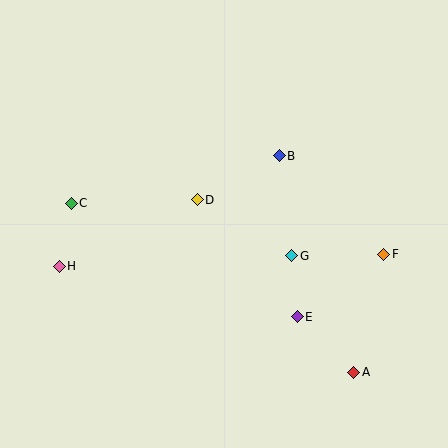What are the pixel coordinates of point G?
Point G is at (292, 256).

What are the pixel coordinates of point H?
Point H is at (59, 266).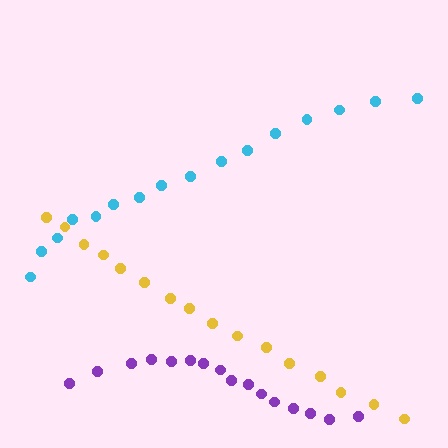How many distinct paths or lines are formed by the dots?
There are 3 distinct paths.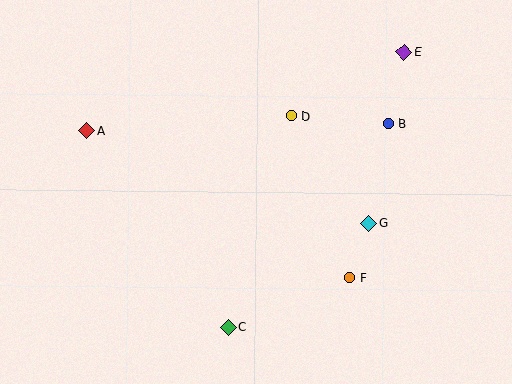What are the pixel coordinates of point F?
Point F is at (350, 278).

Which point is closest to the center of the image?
Point D at (291, 116) is closest to the center.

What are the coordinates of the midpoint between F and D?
The midpoint between F and D is at (321, 197).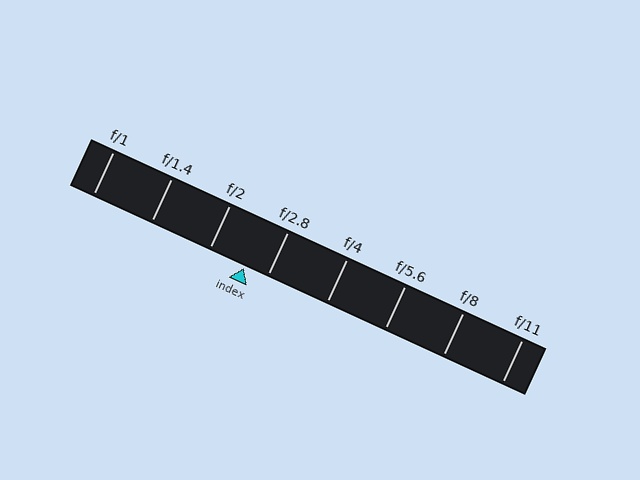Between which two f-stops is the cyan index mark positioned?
The index mark is between f/2 and f/2.8.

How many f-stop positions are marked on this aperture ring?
There are 8 f-stop positions marked.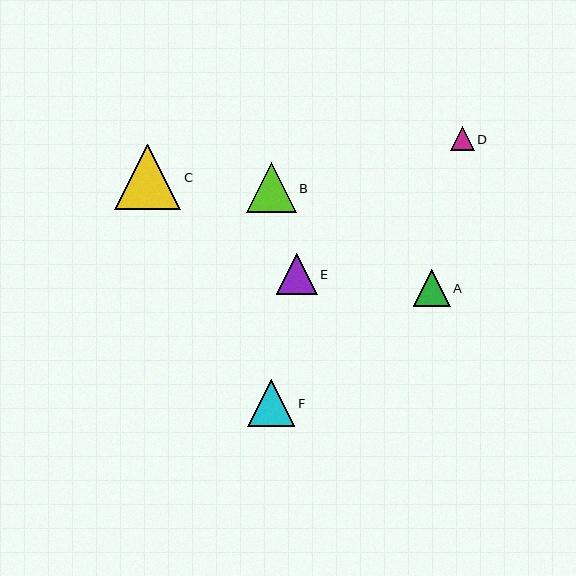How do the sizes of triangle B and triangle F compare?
Triangle B and triangle F are approximately the same size.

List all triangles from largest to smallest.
From largest to smallest: C, B, F, E, A, D.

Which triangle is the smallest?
Triangle D is the smallest with a size of approximately 23 pixels.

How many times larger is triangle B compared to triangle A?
Triangle B is approximately 1.3 times the size of triangle A.